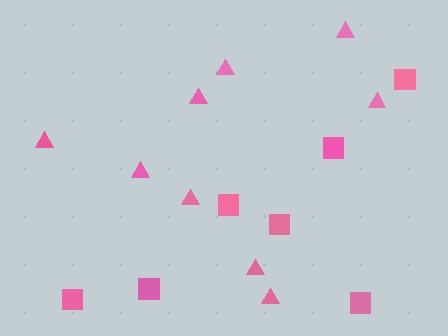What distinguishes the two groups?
There are 2 groups: one group of triangles (9) and one group of squares (7).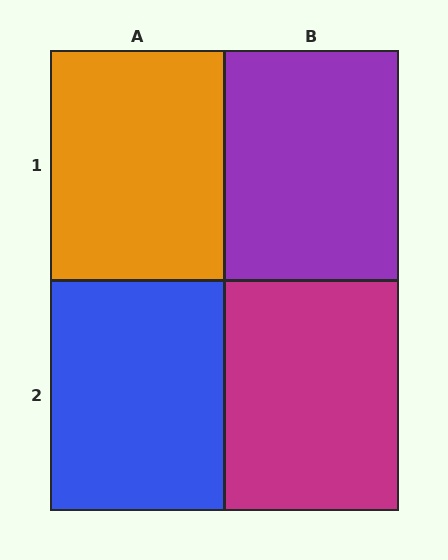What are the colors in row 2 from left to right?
Blue, magenta.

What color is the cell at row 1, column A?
Orange.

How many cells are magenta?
1 cell is magenta.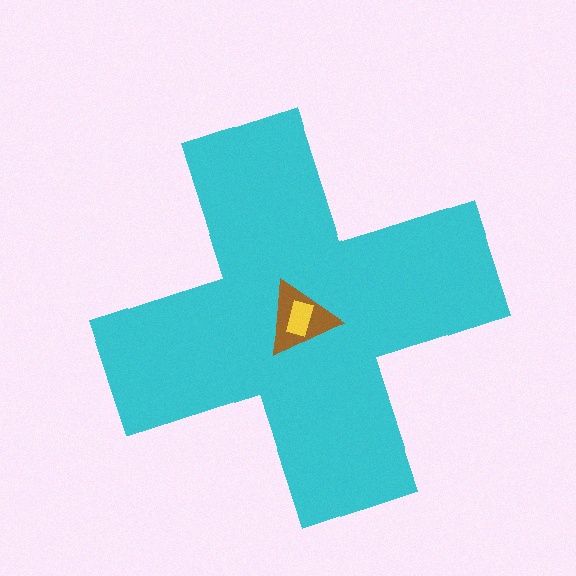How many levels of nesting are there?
3.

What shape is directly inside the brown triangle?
The yellow rectangle.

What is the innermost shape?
The yellow rectangle.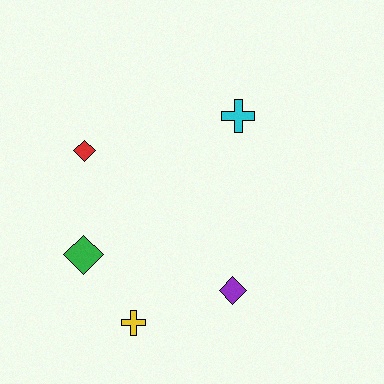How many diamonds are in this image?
There are 3 diamonds.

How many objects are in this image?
There are 5 objects.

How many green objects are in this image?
There is 1 green object.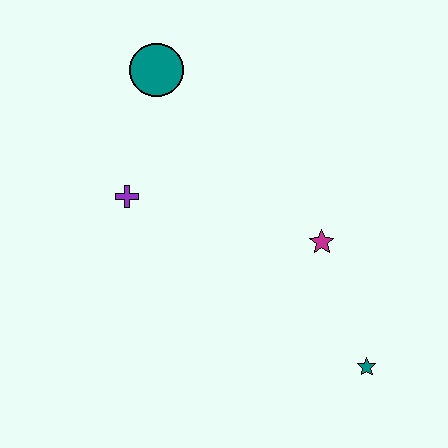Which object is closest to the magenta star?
The teal star is closest to the magenta star.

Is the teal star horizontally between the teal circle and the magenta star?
No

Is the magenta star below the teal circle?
Yes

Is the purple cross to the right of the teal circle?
No